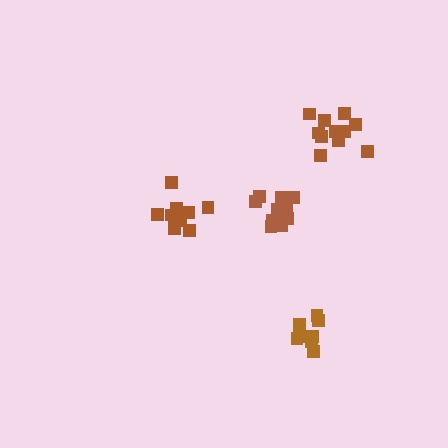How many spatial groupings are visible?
There are 4 spatial groupings.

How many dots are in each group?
Group 1: 13 dots, Group 2: 11 dots, Group 3: 10 dots, Group 4: 9 dots (43 total).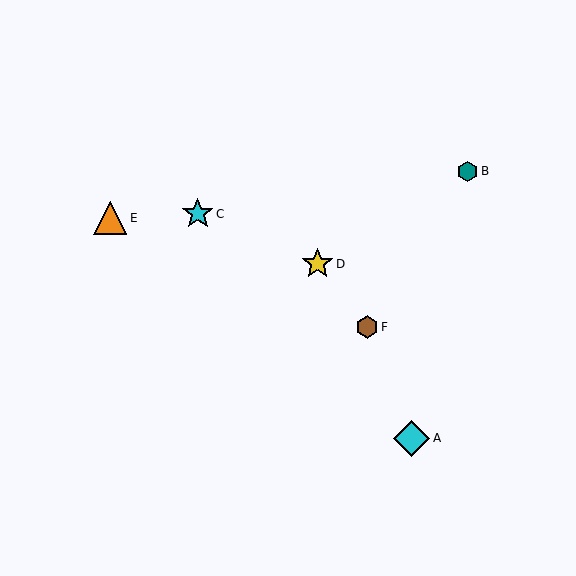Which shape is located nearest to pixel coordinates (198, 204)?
The cyan star (labeled C) at (198, 214) is nearest to that location.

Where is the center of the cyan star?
The center of the cyan star is at (198, 214).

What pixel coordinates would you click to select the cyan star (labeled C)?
Click at (198, 214) to select the cyan star C.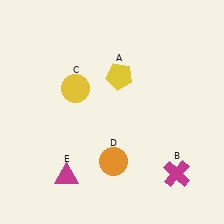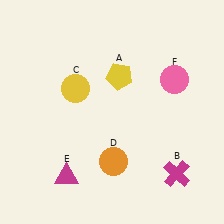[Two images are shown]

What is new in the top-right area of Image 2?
A pink circle (F) was added in the top-right area of Image 2.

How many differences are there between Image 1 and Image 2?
There is 1 difference between the two images.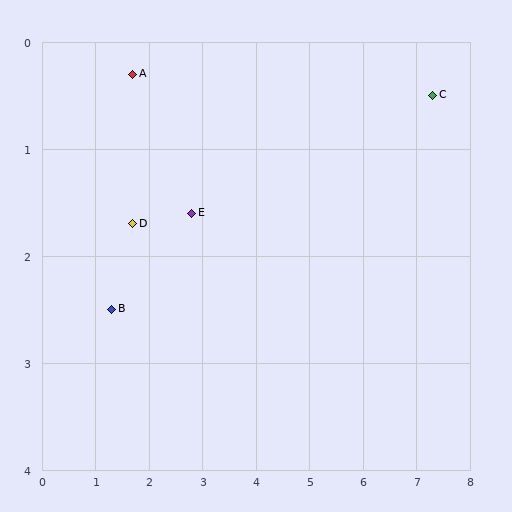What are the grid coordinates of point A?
Point A is at approximately (1.7, 0.3).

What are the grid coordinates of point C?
Point C is at approximately (7.3, 0.5).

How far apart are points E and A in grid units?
Points E and A are about 1.7 grid units apart.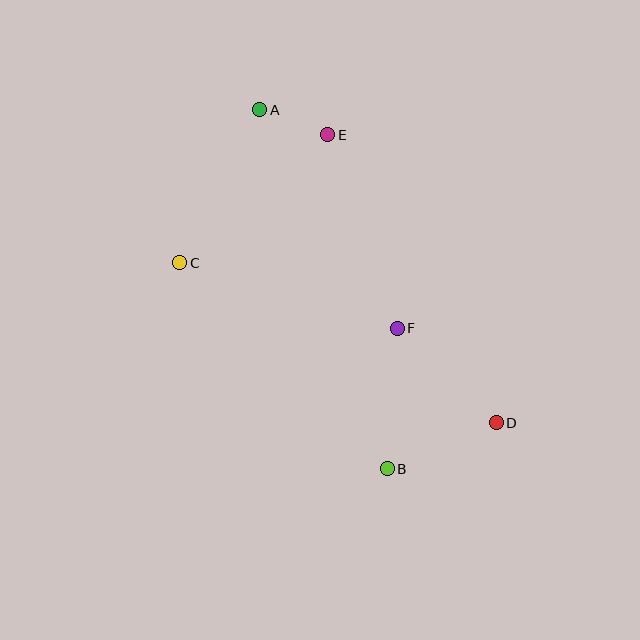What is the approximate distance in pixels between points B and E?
The distance between B and E is approximately 339 pixels.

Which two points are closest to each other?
Points A and E are closest to each other.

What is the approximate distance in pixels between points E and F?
The distance between E and F is approximately 205 pixels.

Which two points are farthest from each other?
Points A and D are farthest from each other.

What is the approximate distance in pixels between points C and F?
The distance between C and F is approximately 227 pixels.